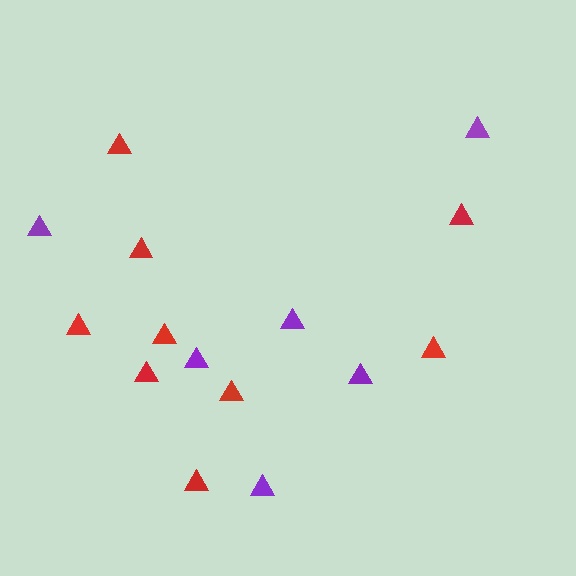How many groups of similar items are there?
There are 2 groups: one group of purple triangles (6) and one group of red triangles (9).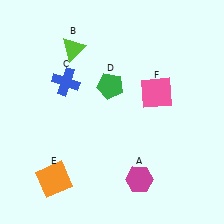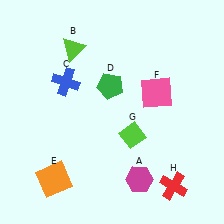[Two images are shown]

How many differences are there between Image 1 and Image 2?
There are 2 differences between the two images.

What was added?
A lime diamond (G), a red cross (H) were added in Image 2.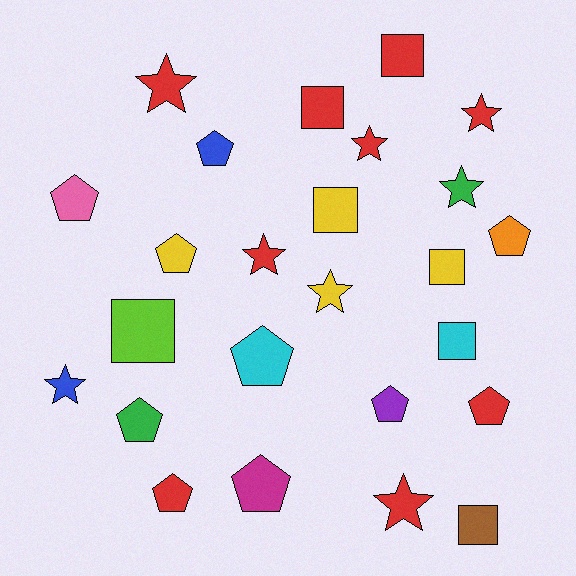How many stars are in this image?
There are 8 stars.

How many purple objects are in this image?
There is 1 purple object.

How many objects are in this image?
There are 25 objects.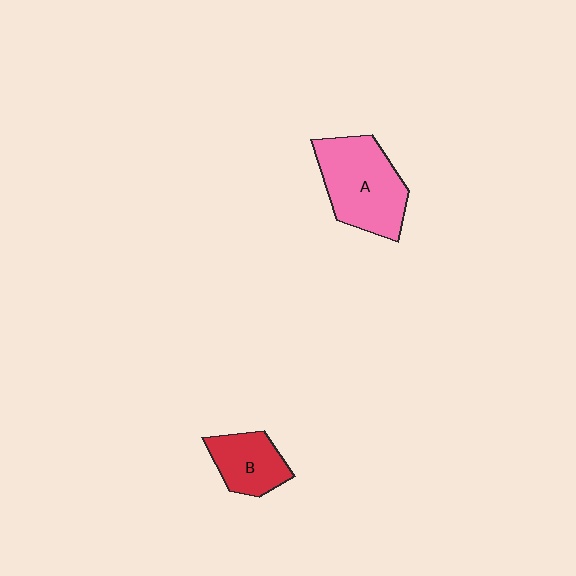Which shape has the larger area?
Shape A (pink).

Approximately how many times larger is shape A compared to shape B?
Approximately 1.8 times.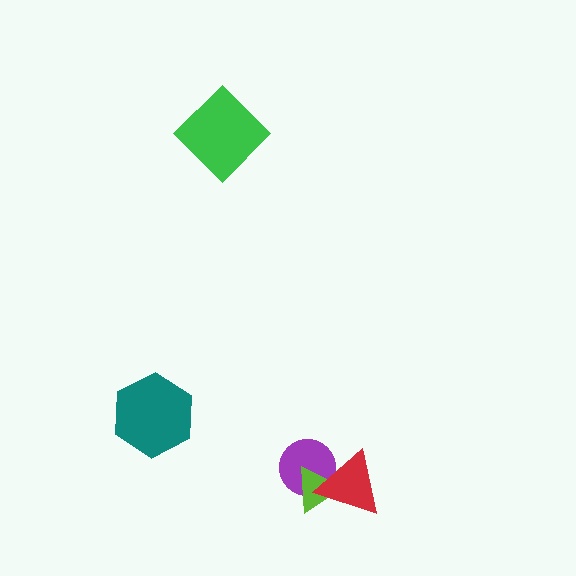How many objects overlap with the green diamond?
0 objects overlap with the green diamond.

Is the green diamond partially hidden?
No, no other shape covers it.